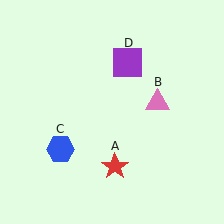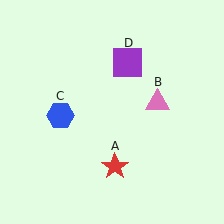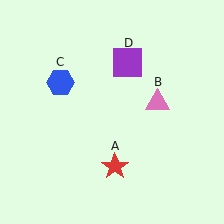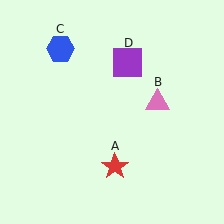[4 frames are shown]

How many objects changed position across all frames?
1 object changed position: blue hexagon (object C).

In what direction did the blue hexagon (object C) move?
The blue hexagon (object C) moved up.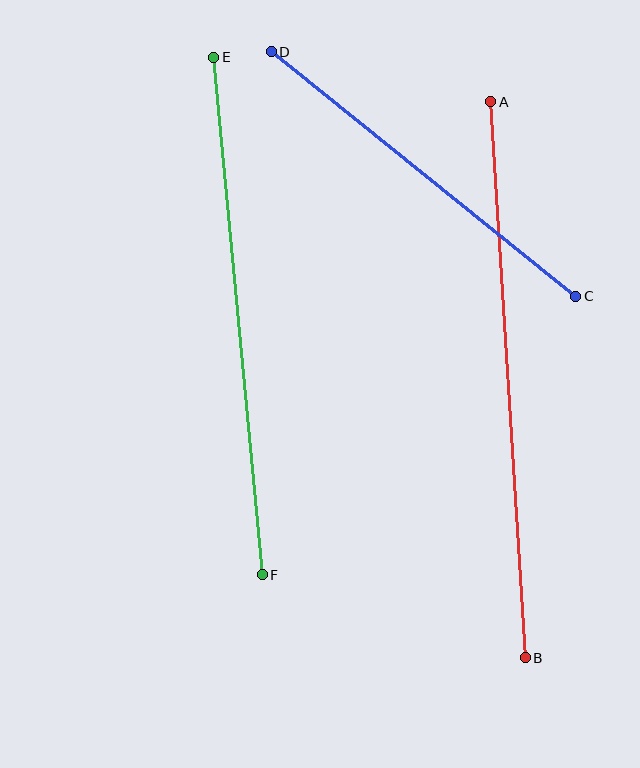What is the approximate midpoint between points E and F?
The midpoint is at approximately (238, 316) pixels.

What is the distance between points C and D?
The distance is approximately 390 pixels.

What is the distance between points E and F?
The distance is approximately 520 pixels.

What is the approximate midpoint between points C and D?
The midpoint is at approximately (423, 174) pixels.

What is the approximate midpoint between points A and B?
The midpoint is at approximately (508, 380) pixels.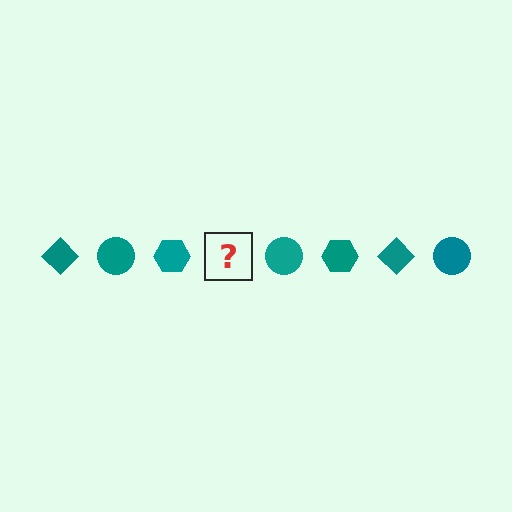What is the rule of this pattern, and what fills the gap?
The rule is that the pattern cycles through diamond, circle, hexagon shapes in teal. The gap should be filled with a teal diamond.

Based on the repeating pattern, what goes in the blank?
The blank should be a teal diamond.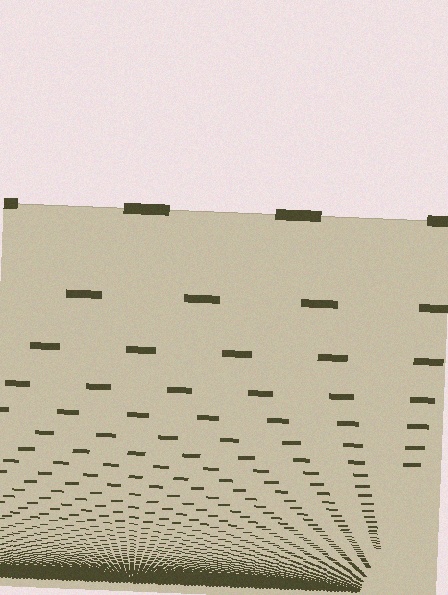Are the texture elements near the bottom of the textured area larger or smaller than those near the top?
Smaller. The gradient is inverted — elements near the bottom are smaller and denser.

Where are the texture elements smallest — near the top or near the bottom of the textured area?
Near the bottom.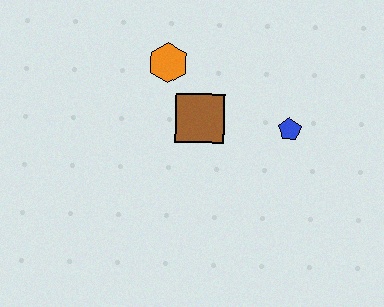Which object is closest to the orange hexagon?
The brown square is closest to the orange hexagon.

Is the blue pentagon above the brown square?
No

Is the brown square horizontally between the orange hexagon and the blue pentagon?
Yes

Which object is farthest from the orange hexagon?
The blue pentagon is farthest from the orange hexagon.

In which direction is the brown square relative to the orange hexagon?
The brown square is below the orange hexagon.